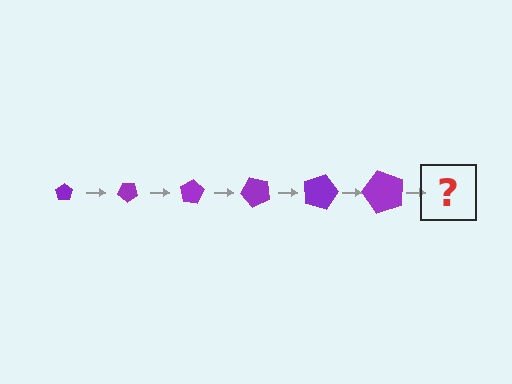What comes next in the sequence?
The next element should be a pentagon, larger than the previous one and rotated 240 degrees from the start.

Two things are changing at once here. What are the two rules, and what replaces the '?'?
The two rules are that the pentagon grows larger each step and it rotates 40 degrees each step. The '?' should be a pentagon, larger than the previous one and rotated 240 degrees from the start.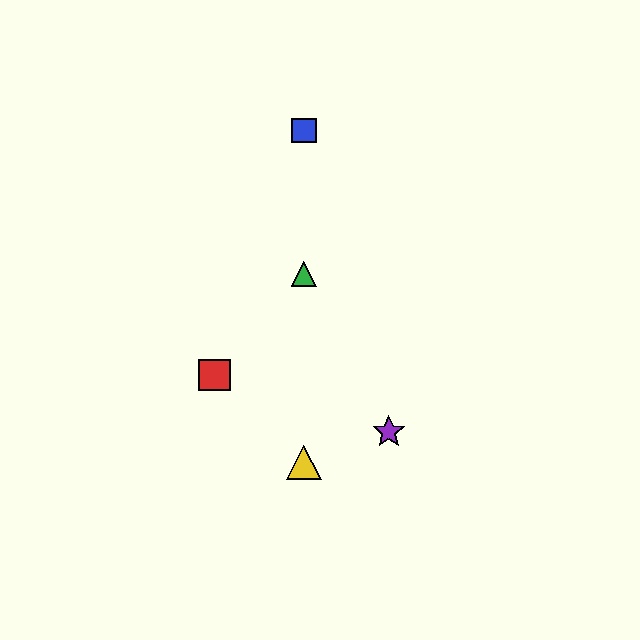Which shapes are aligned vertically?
The blue square, the green triangle, the yellow triangle are aligned vertically.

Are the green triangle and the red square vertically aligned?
No, the green triangle is at x≈304 and the red square is at x≈214.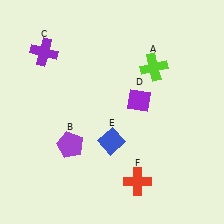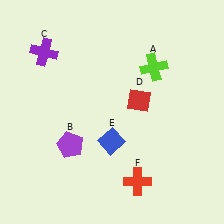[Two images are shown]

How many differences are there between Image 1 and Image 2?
There is 1 difference between the two images.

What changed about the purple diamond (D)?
In Image 1, D is purple. In Image 2, it changed to red.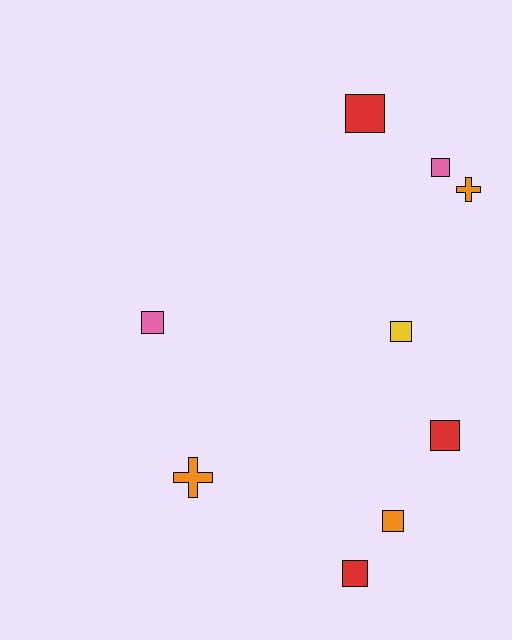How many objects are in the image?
There are 9 objects.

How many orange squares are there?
There is 1 orange square.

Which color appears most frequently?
Orange, with 3 objects.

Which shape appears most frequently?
Square, with 7 objects.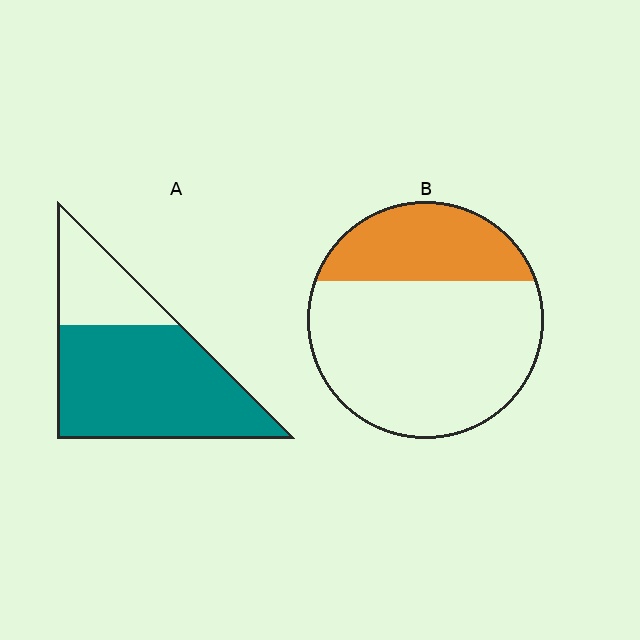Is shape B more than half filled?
No.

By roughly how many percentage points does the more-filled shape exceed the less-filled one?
By roughly 45 percentage points (A over B).